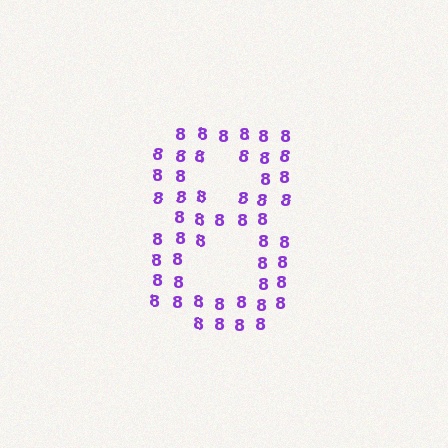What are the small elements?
The small elements are digit 8's.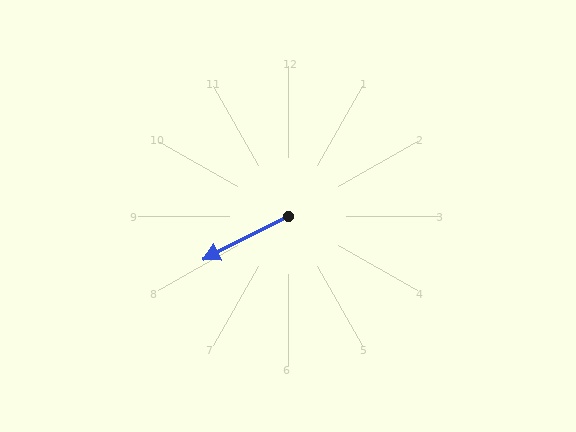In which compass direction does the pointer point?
Southwest.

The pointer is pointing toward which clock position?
Roughly 8 o'clock.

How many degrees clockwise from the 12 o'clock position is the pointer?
Approximately 243 degrees.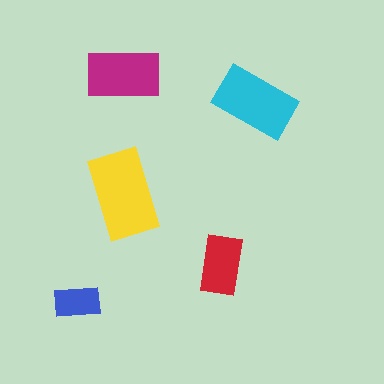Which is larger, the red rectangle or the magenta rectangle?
The magenta one.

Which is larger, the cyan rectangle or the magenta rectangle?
The cyan one.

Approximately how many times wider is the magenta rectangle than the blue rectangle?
About 1.5 times wider.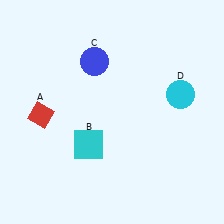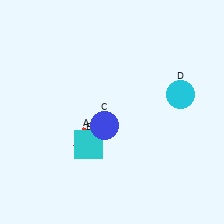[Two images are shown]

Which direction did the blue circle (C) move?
The blue circle (C) moved down.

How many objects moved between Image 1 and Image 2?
2 objects moved between the two images.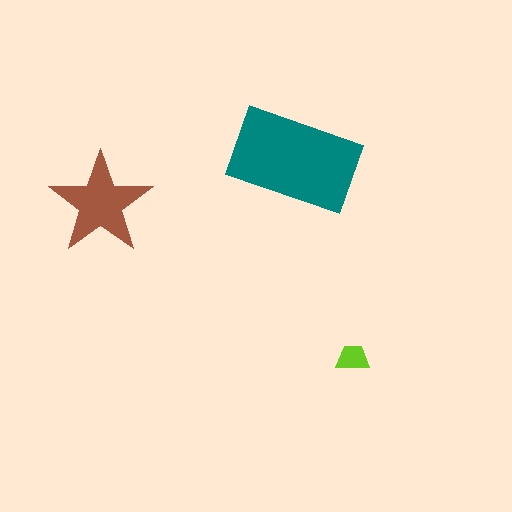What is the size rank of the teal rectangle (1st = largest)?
1st.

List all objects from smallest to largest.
The lime trapezoid, the brown star, the teal rectangle.